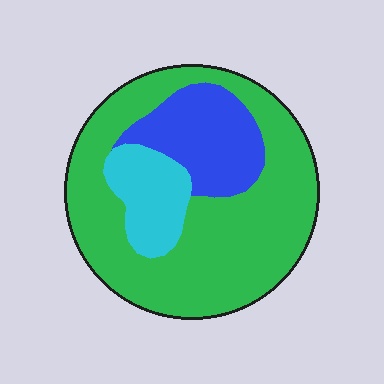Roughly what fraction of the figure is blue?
Blue takes up about one fifth (1/5) of the figure.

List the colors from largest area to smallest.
From largest to smallest: green, blue, cyan.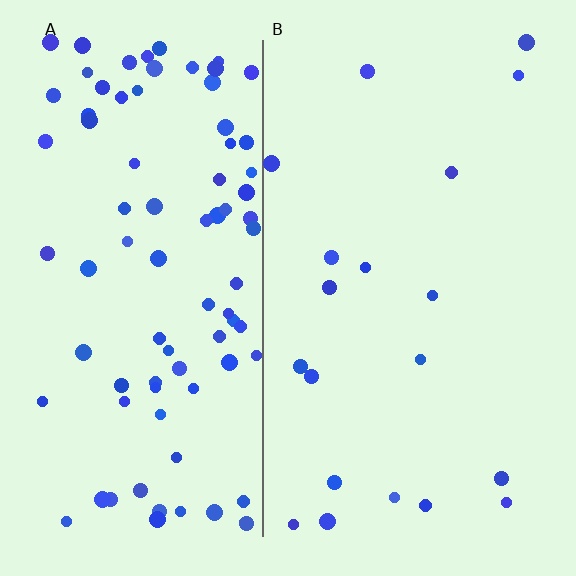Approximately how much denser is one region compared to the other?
Approximately 4.4× — region A over region B.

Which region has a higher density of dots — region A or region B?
A (the left).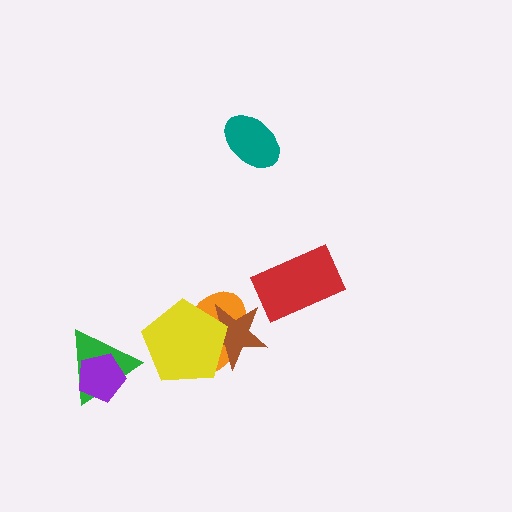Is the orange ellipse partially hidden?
Yes, it is partially covered by another shape.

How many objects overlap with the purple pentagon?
1 object overlaps with the purple pentagon.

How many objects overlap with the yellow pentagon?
2 objects overlap with the yellow pentagon.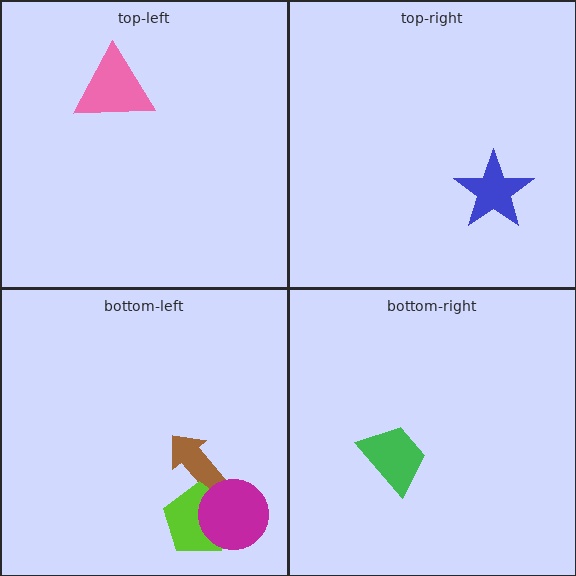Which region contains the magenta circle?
The bottom-left region.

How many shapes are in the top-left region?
1.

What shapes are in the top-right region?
The blue star.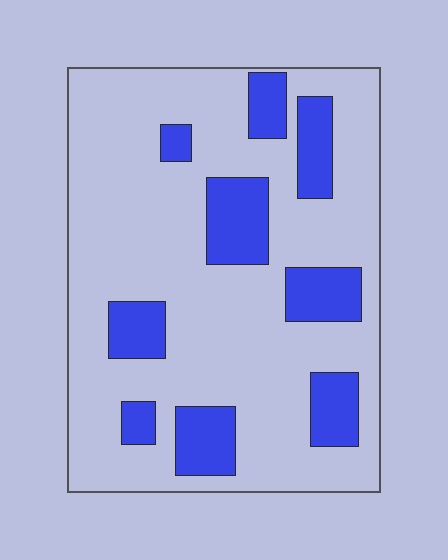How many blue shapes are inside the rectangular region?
9.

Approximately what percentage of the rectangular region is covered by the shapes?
Approximately 25%.